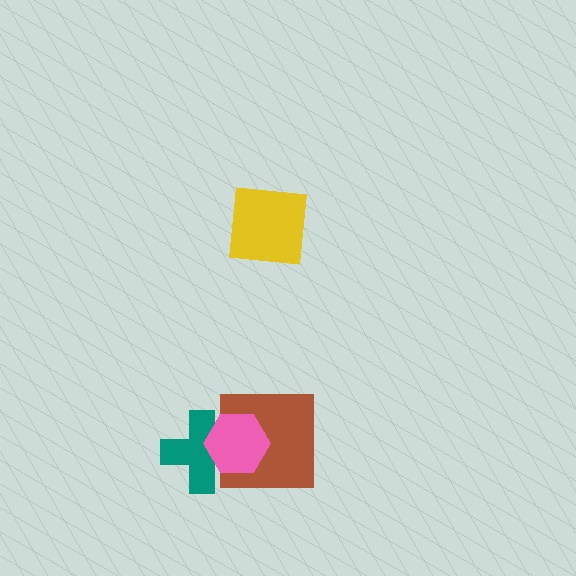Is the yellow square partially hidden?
No, no other shape covers it.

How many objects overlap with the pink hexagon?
2 objects overlap with the pink hexagon.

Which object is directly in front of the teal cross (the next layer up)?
The brown square is directly in front of the teal cross.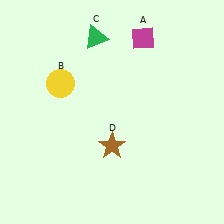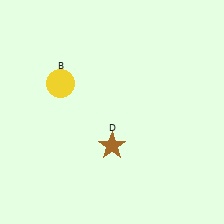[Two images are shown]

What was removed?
The magenta diamond (A), the green triangle (C) were removed in Image 2.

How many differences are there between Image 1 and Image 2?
There are 2 differences between the two images.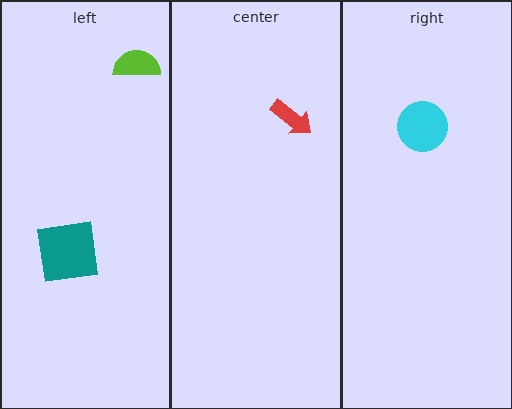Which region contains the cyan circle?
The right region.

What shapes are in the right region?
The cyan circle.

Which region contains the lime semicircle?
The left region.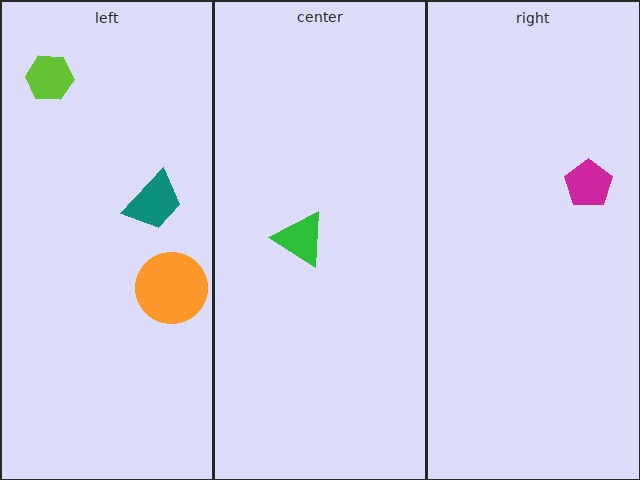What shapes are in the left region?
The lime hexagon, the teal trapezoid, the orange circle.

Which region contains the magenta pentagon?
The right region.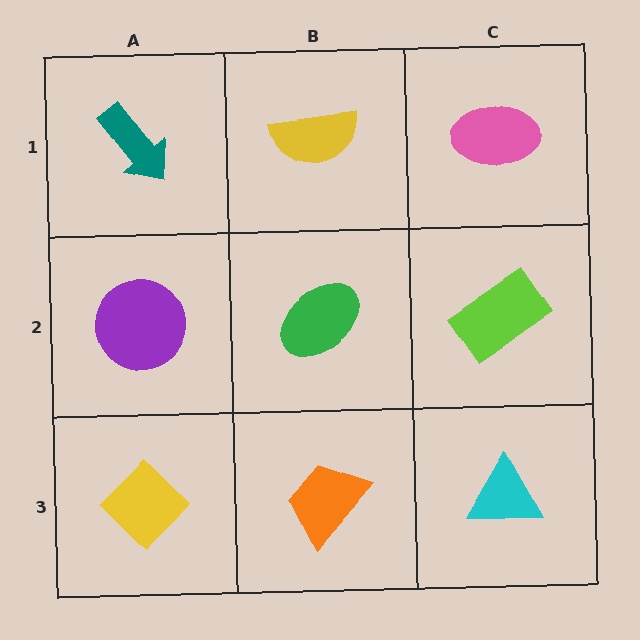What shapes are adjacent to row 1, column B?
A green ellipse (row 2, column B), a teal arrow (row 1, column A), a pink ellipse (row 1, column C).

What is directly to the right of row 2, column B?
A lime rectangle.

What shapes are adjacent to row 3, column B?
A green ellipse (row 2, column B), a yellow diamond (row 3, column A), a cyan triangle (row 3, column C).